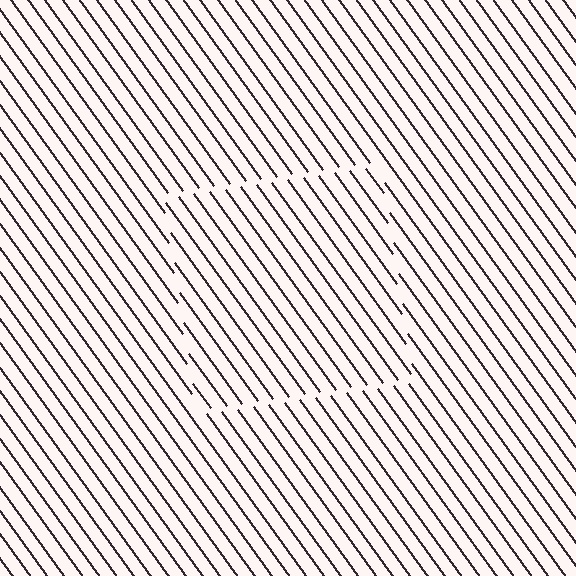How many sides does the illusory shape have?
4 sides — the line-ends trace a square.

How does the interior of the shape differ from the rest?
The interior of the shape contains the same grating, shifted by half a period — the contour is defined by the phase discontinuity where line-ends from the inner and outer gratings abut.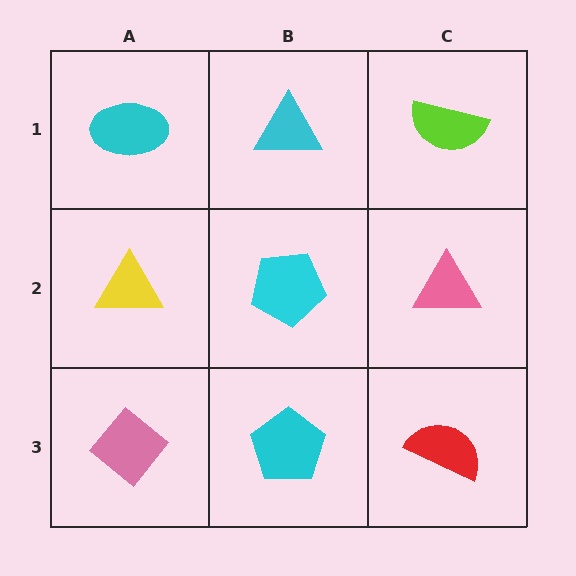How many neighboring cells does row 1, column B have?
3.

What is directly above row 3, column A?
A yellow triangle.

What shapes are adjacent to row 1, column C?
A pink triangle (row 2, column C), a cyan triangle (row 1, column B).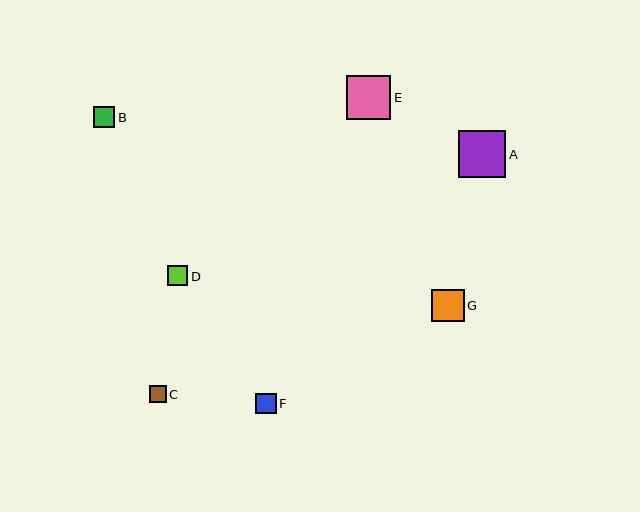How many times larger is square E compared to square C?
Square E is approximately 2.6 times the size of square C.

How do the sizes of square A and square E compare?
Square A and square E are approximately the same size.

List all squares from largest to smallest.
From largest to smallest: A, E, G, B, D, F, C.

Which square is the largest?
Square A is the largest with a size of approximately 47 pixels.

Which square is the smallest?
Square C is the smallest with a size of approximately 17 pixels.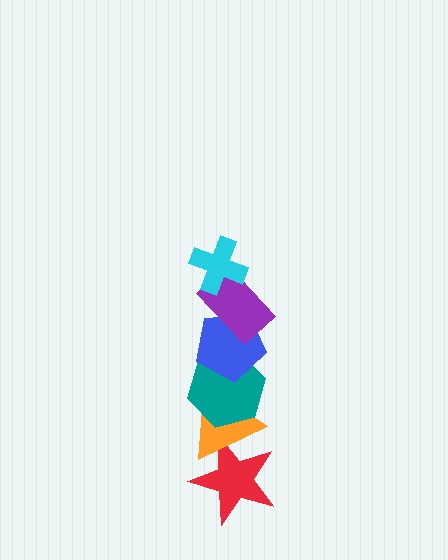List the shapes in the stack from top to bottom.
From top to bottom: the cyan cross, the purple rectangle, the blue pentagon, the teal hexagon, the orange triangle, the red star.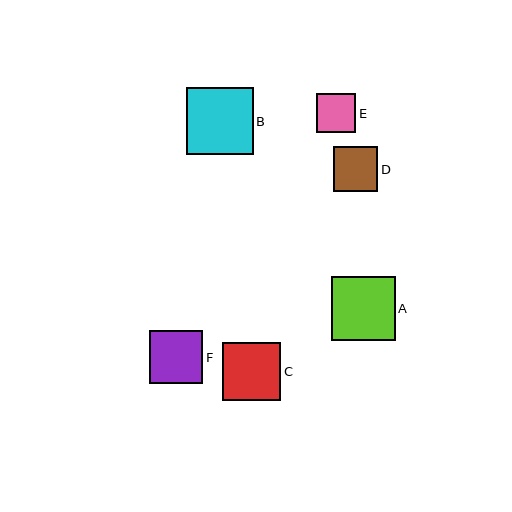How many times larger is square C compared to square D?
Square C is approximately 1.3 times the size of square D.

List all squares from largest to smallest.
From largest to smallest: B, A, C, F, D, E.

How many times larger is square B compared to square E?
Square B is approximately 1.7 times the size of square E.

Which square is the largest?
Square B is the largest with a size of approximately 66 pixels.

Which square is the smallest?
Square E is the smallest with a size of approximately 39 pixels.